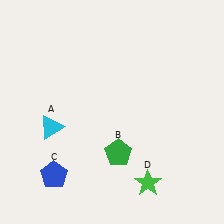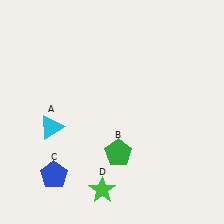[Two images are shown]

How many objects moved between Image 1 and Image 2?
1 object moved between the two images.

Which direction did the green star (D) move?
The green star (D) moved left.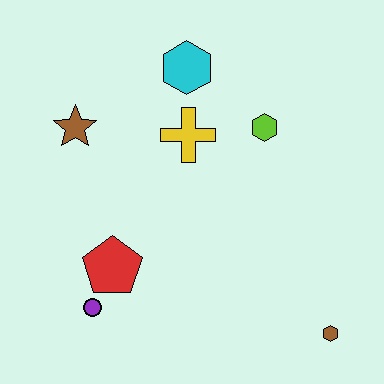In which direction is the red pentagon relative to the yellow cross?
The red pentagon is below the yellow cross.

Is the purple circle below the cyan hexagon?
Yes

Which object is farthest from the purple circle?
The cyan hexagon is farthest from the purple circle.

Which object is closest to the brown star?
The yellow cross is closest to the brown star.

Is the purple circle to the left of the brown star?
No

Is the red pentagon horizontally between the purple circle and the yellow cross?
Yes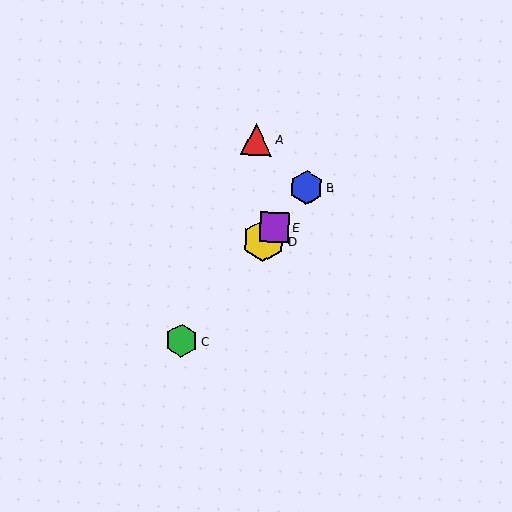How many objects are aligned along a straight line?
4 objects (B, C, D, E) are aligned along a straight line.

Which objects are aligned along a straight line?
Objects B, C, D, E are aligned along a straight line.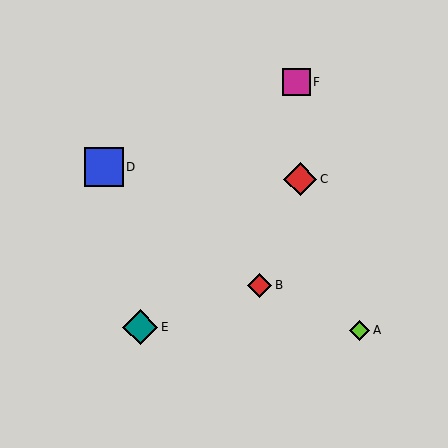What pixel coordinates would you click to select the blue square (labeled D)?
Click at (104, 167) to select the blue square D.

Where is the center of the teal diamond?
The center of the teal diamond is at (140, 327).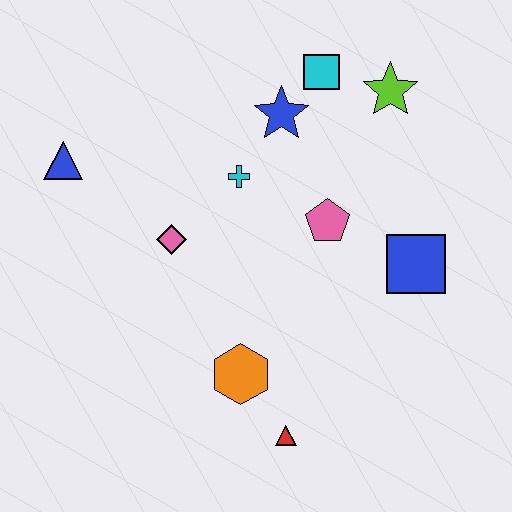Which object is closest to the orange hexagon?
The red triangle is closest to the orange hexagon.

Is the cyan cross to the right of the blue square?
No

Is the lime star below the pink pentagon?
No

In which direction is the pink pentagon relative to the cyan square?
The pink pentagon is below the cyan square.